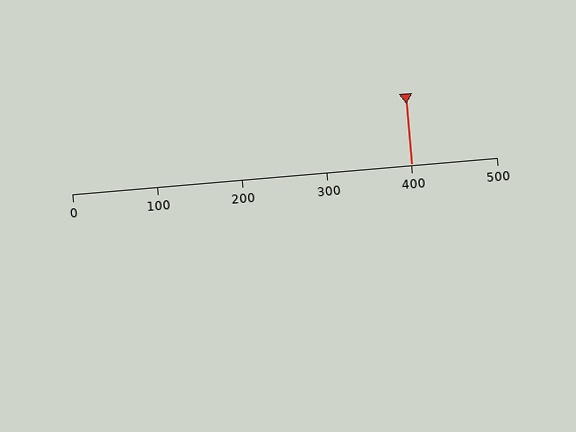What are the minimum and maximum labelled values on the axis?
The axis runs from 0 to 500.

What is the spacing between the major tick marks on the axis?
The major ticks are spaced 100 apart.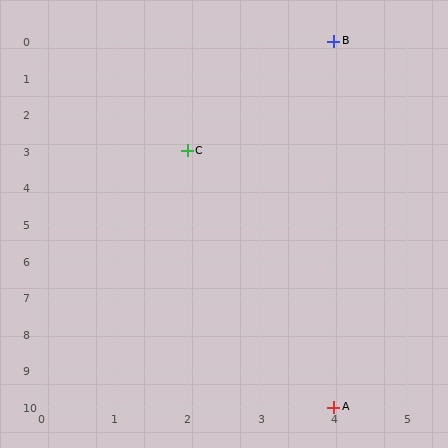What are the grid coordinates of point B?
Point B is at grid coordinates (4, 0).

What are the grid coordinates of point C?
Point C is at grid coordinates (2, 3).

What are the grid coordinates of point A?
Point A is at grid coordinates (4, 10).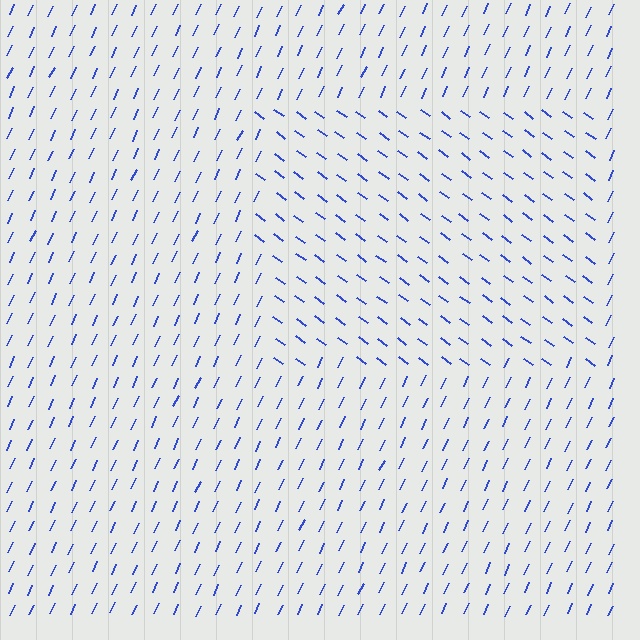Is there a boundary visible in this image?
Yes, there is a texture boundary formed by a change in line orientation.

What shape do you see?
I see a rectangle.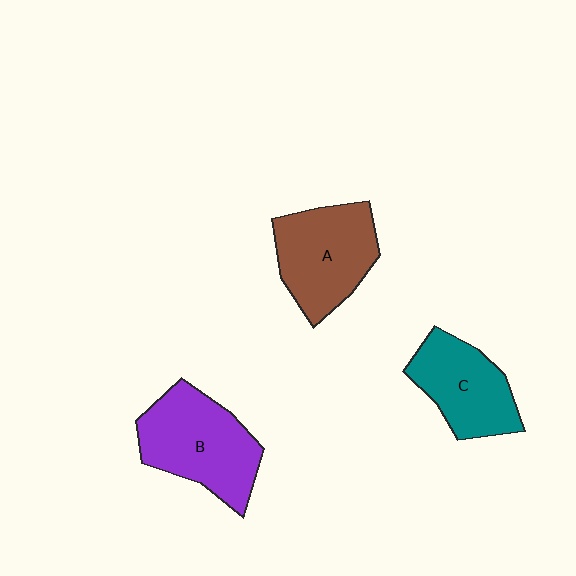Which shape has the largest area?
Shape B (purple).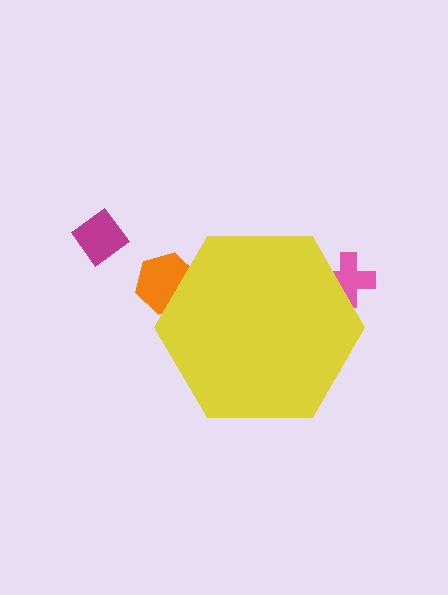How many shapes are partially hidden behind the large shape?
2 shapes are partially hidden.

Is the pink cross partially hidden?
Yes, the pink cross is partially hidden behind the yellow hexagon.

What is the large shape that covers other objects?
A yellow hexagon.